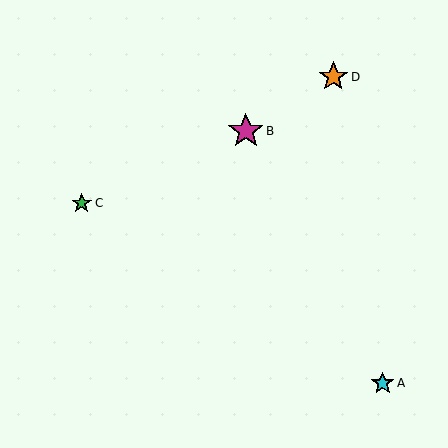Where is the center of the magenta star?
The center of the magenta star is at (246, 131).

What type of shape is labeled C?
Shape C is a green star.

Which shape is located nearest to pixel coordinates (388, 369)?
The cyan star (labeled A) at (383, 383) is nearest to that location.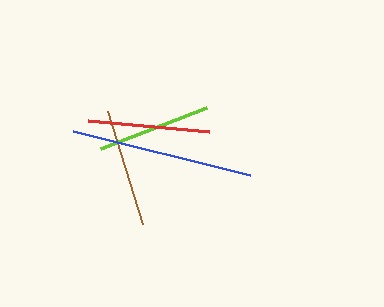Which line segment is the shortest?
The lime line is the shortest at approximately 113 pixels.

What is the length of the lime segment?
The lime segment is approximately 113 pixels long.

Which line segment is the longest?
The blue line is the longest at approximately 182 pixels.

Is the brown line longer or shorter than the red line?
The red line is longer than the brown line.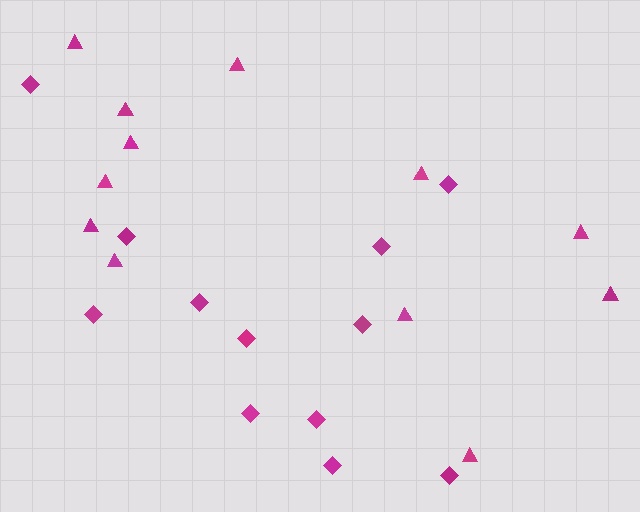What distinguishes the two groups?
There are 2 groups: one group of diamonds (12) and one group of triangles (12).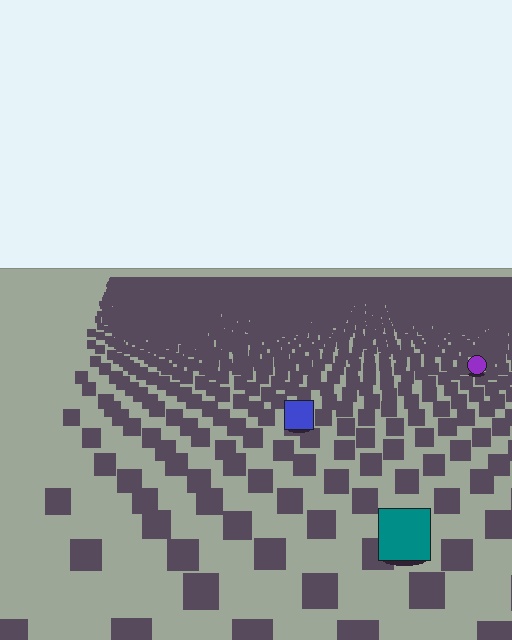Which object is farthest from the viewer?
The purple circle is farthest from the viewer. It appears smaller and the ground texture around it is denser.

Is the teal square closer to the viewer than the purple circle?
Yes. The teal square is closer — you can tell from the texture gradient: the ground texture is coarser near it.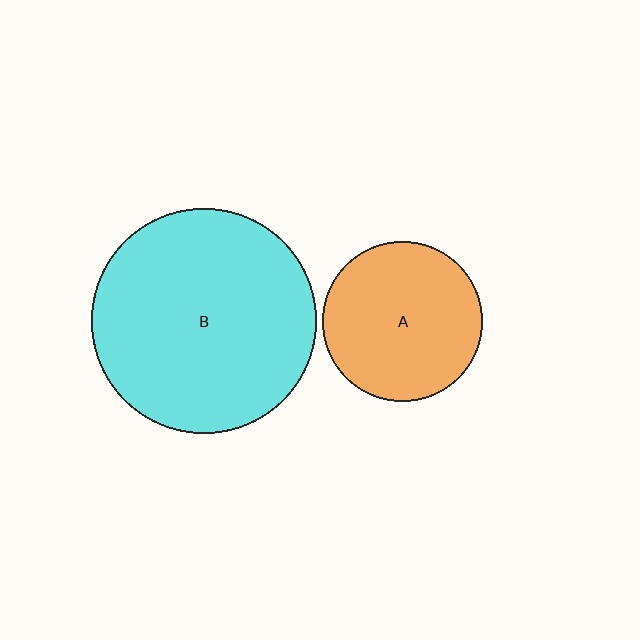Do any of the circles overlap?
No, none of the circles overlap.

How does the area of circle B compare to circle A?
Approximately 2.0 times.